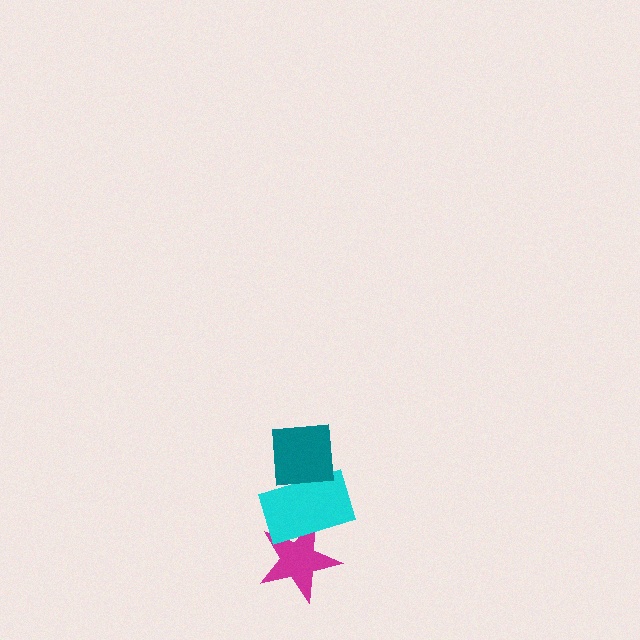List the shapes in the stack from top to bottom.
From top to bottom: the teal square, the cyan rectangle, the magenta star.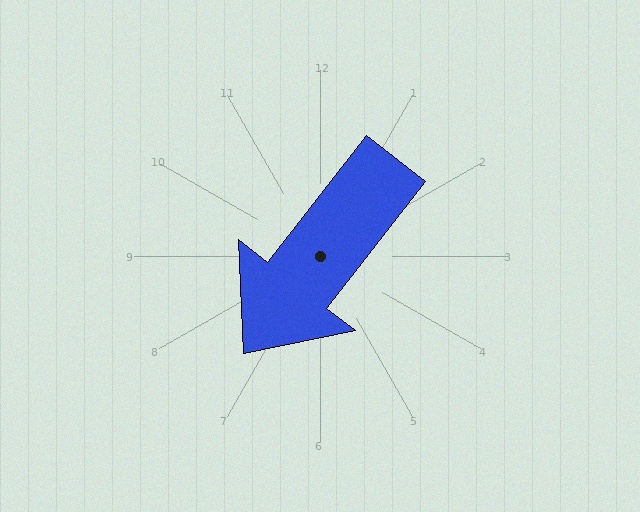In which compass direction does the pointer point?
Southwest.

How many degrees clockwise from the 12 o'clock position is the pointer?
Approximately 218 degrees.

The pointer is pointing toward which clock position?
Roughly 7 o'clock.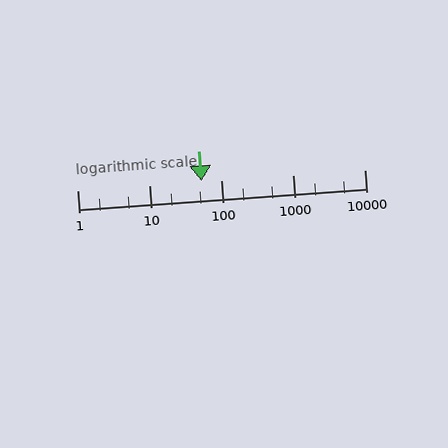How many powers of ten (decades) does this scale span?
The scale spans 4 decades, from 1 to 10000.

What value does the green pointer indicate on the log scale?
The pointer indicates approximately 54.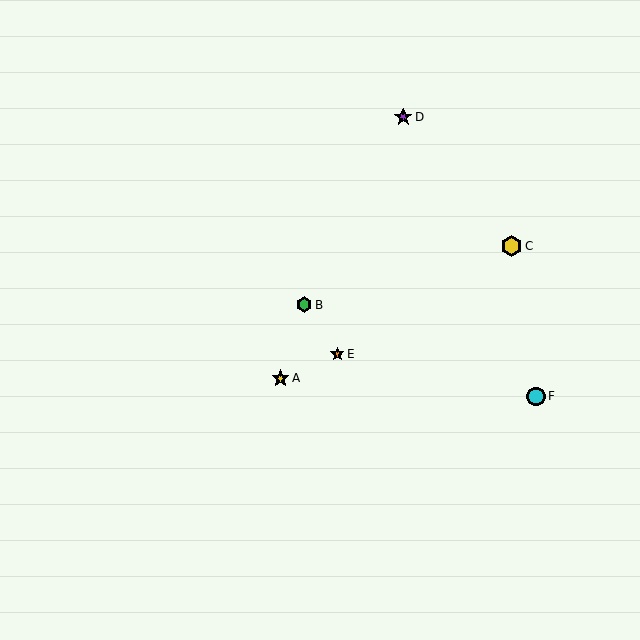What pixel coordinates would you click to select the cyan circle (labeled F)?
Click at (536, 396) to select the cyan circle F.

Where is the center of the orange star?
The center of the orange star is at (337, 354).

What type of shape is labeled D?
Shape D is a purple star.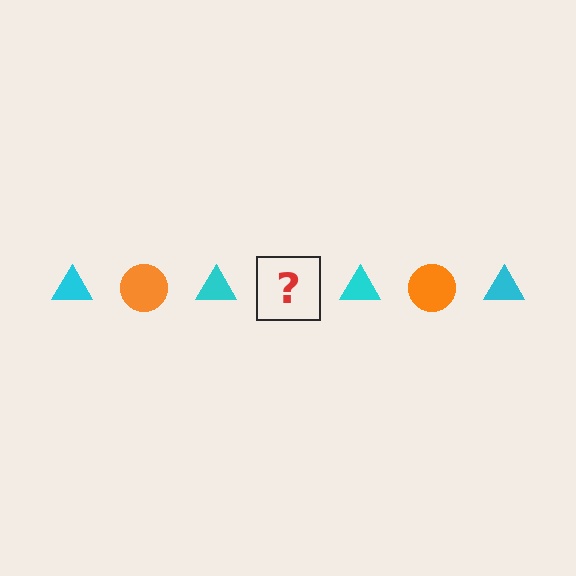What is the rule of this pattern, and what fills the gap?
The rule is that the pattern alternates between cyan triangle and orange circle. The gap should be filled with an orange circle.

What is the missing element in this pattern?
The missing element is an orange circle.